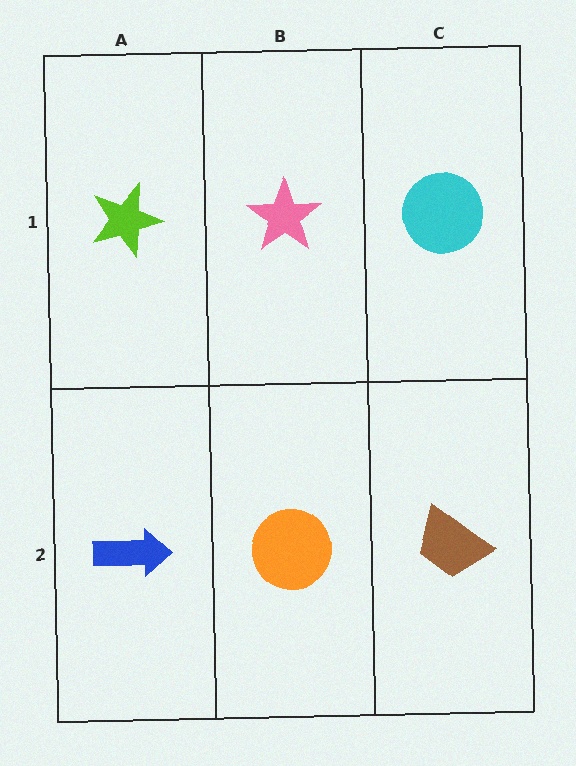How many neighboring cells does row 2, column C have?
2.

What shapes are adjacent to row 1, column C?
A brown trapezoid (row 2, column C), a pink star (row 1, column B).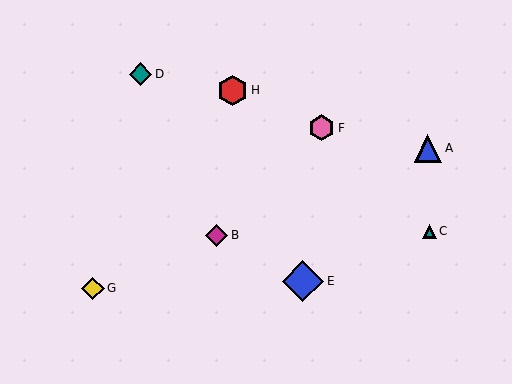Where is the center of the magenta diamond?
The center of the magenta diamond is at (216, 235).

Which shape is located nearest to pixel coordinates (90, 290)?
The yellow diamond (labeled G) at (93, 288) is nearest to that location.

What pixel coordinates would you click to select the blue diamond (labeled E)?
Click at (303, 281) to select the blue diamond E.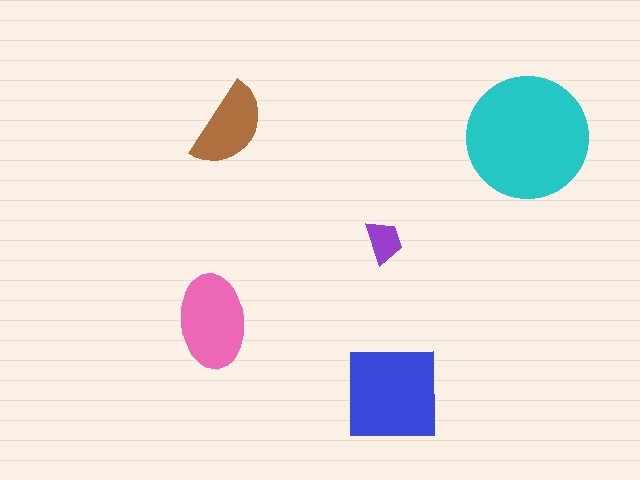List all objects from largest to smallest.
The cyan circle, the blue square, the pink ellipse, the brown semicircle, the purple trapezoid.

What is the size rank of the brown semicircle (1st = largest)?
4th.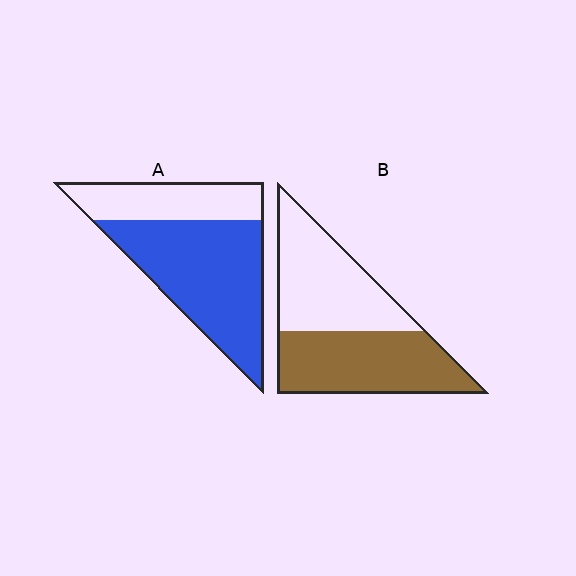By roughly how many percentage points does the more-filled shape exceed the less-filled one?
By roughly 15 percentage points (A over B).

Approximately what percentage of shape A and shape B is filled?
A is approximately 65% and B is approximately 50%.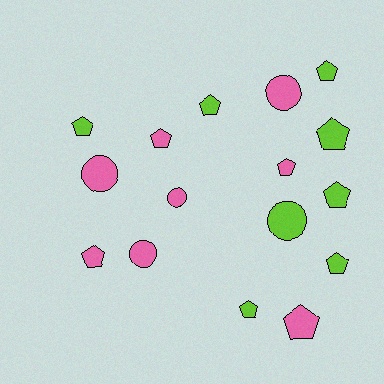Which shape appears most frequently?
Pentagon, with 11 objects.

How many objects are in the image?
There are 16 objects.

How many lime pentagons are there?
There are 7 lime pentagons.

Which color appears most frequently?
Pink, with 8 objects.